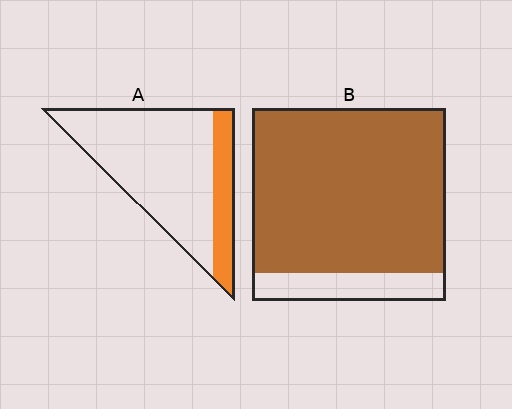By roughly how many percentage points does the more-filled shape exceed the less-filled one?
By roughly 65 percentage points (B over A).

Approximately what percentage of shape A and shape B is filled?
A is approximately 20% and B is approximately 85%.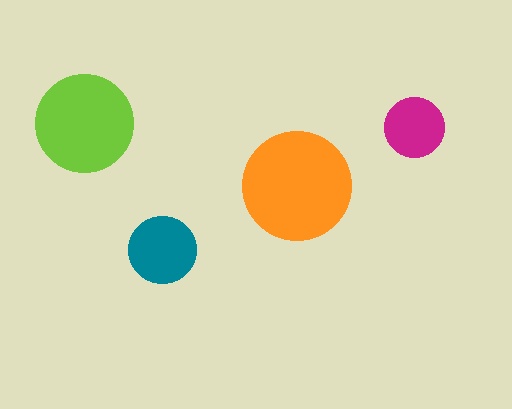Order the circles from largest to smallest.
the orange one, the lime one, the teal one, the magenta one.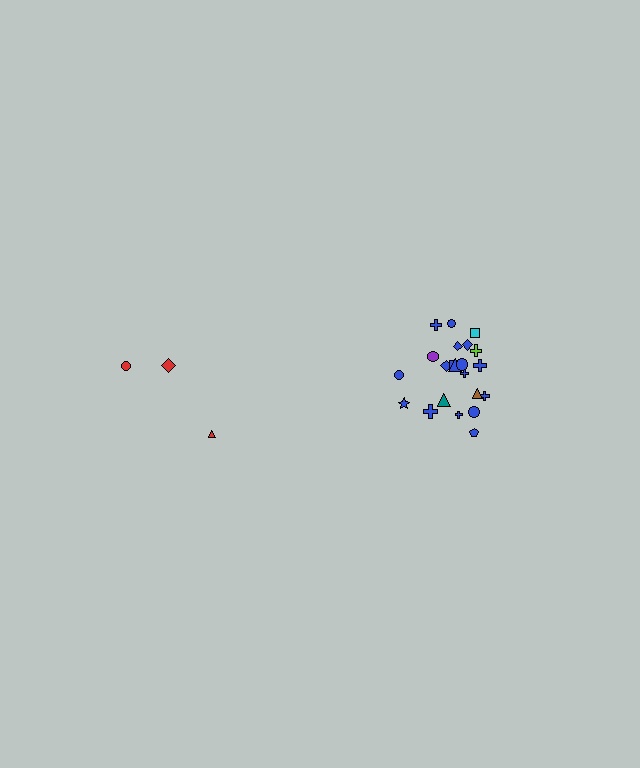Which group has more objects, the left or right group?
The right group.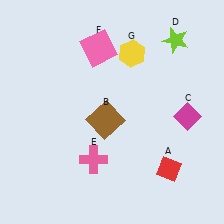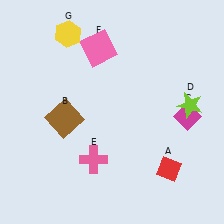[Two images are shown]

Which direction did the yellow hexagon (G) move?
The yellow hexagon (G) moved left.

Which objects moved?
The objects that moved are: the brown square (B), the lime star (D), the yellow hexagon (G).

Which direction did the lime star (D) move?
The lime star (D) moved down.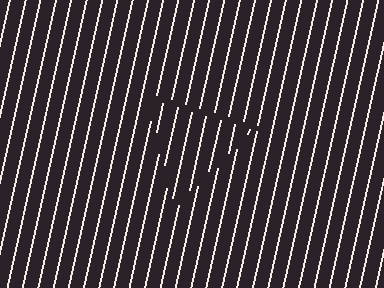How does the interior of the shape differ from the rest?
The interior of the shape contains the same grating, shifted by half a period — the contour is defined by the phase discontinuity where line-ends from the inner and outer gratings abut.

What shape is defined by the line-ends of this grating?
An illusory triangle. The interior of the shape contains the same grating, shifted by half a period — the contour is defined by the phase discontinuity where line-ends from the inner and outer gratings abut.